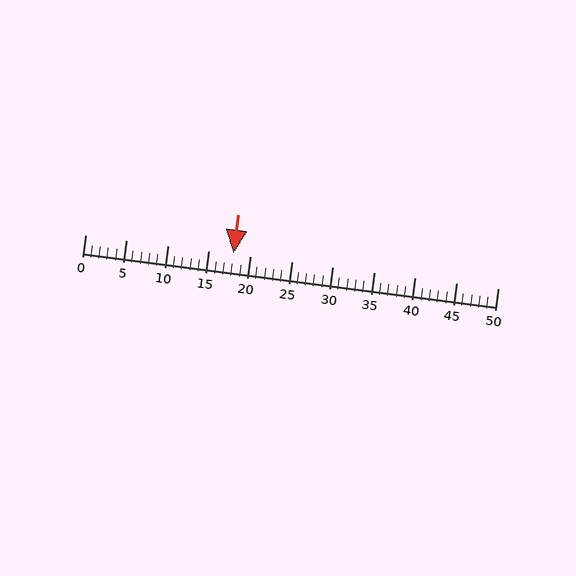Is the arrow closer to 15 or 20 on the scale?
The arrow is closer to 20.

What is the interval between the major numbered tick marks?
The major tick marks are spaced 5 units apart.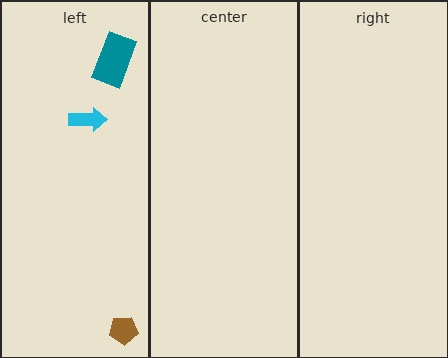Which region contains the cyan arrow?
The left region.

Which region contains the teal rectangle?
The left region.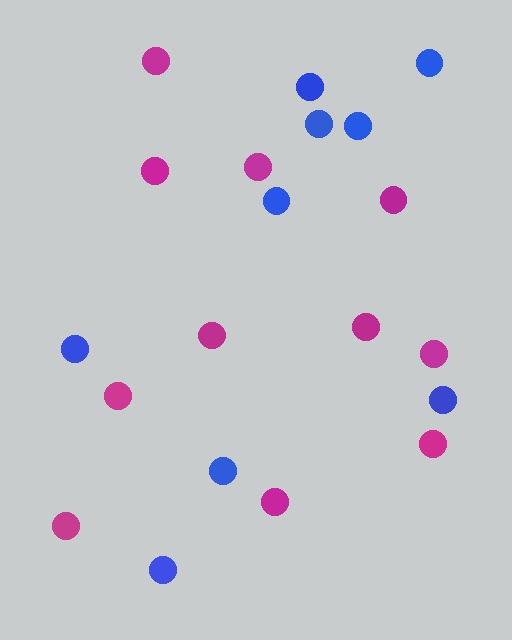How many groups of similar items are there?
There are 2 groups: one group of magenta circles (11) and one group of blue circles (9).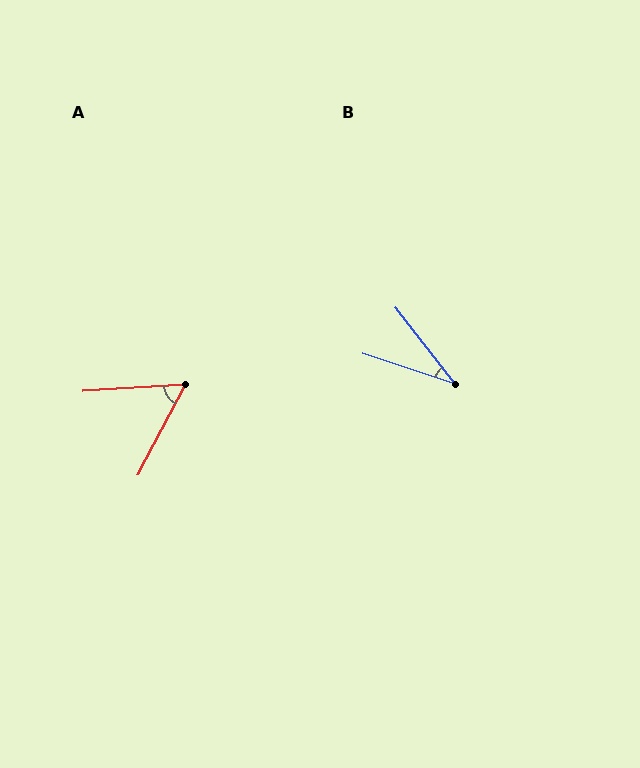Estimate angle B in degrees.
Approximately 34 degrees.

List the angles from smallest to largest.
B (34°), A (58°).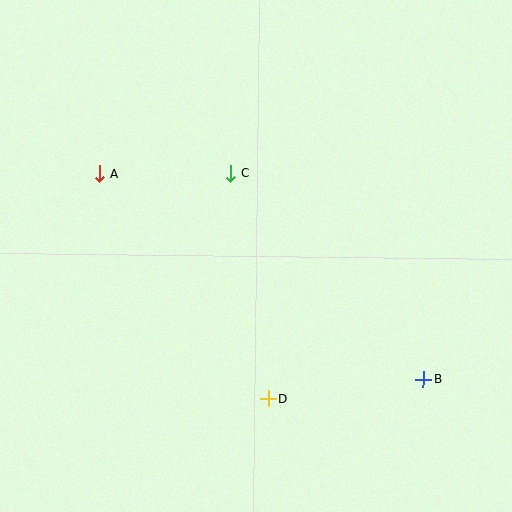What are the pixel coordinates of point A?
Point A is at (100, 174).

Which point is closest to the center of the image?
Point C at (231, 173) is closest to the center.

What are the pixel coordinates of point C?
Point C is at (231, 173).